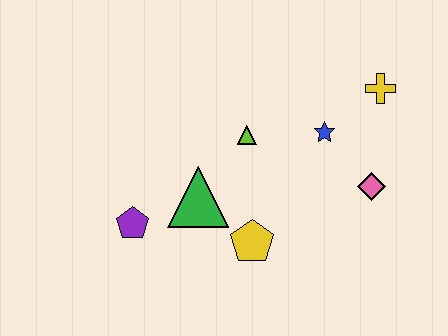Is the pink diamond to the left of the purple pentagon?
No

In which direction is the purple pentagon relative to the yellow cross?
The purple pentagon is to the left of the yellow cross.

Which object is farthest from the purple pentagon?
The yellow cross is farthest from the purple pentagon.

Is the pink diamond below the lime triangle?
Yes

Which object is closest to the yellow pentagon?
The green triangle is closest to the yellow pentagon.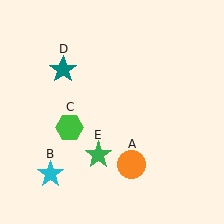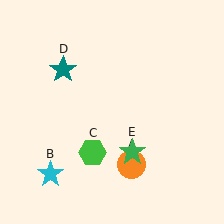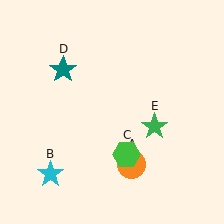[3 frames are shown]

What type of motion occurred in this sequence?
The green hexagon (object C), green star (object E) rotated counterclockwise around the center of the scene.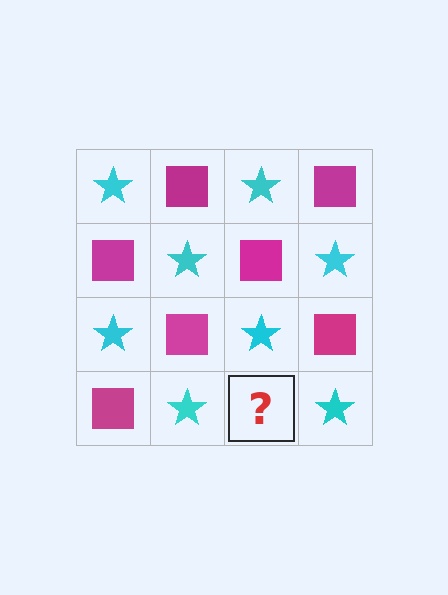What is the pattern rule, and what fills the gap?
The rule is that it alternates cyan star and magenta square in a checkerboard pattern. The gap should be filled with a magenta square.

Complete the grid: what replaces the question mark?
The question mark should be replaced with a magenta square.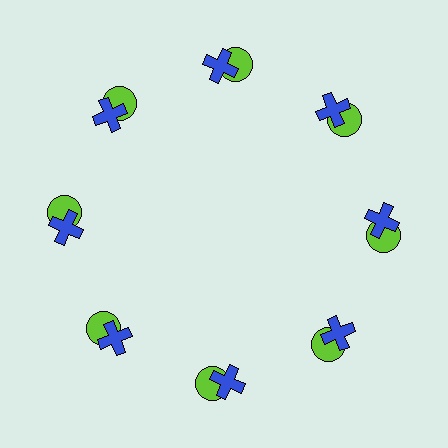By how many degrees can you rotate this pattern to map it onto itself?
The pattern maps onto itself every 45 degrees of rotation.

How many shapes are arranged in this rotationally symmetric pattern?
There are 16 shapes, arranged in 8 groups of 2.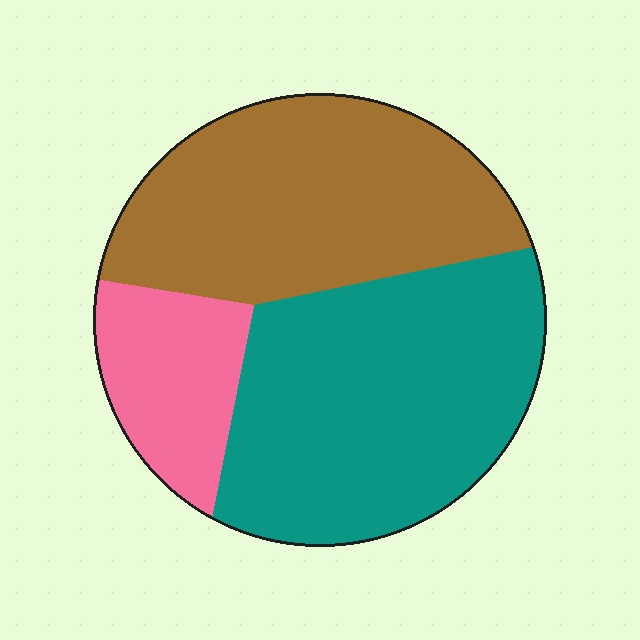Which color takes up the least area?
Pink, at roughly 15%.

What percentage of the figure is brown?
Brown covers 39% of the figure.